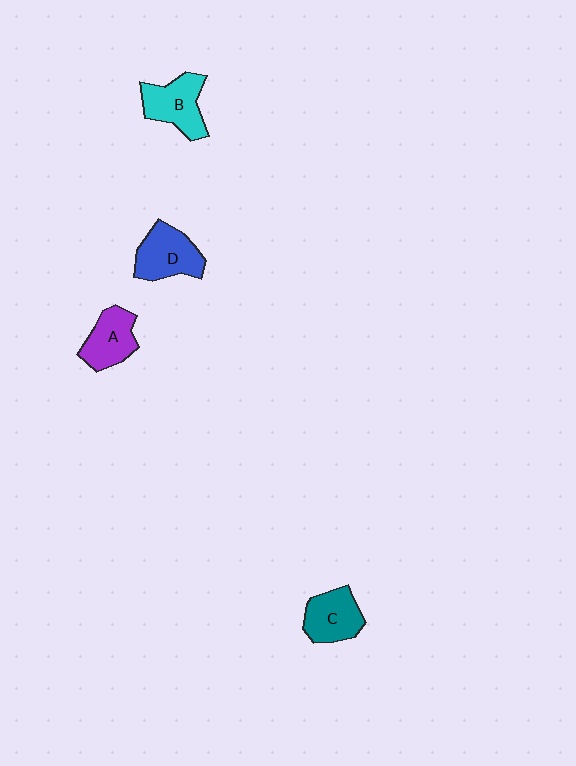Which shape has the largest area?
Shape D (blue).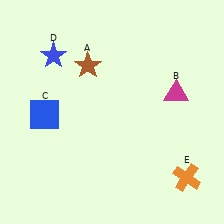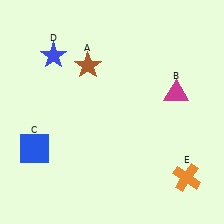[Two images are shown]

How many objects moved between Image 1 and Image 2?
1 object moved between the two images.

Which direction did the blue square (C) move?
The blue square (C) moved down.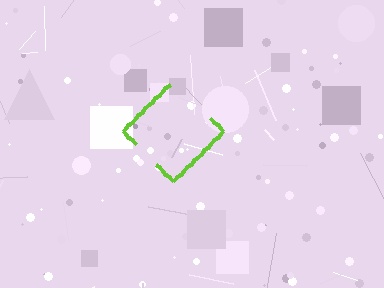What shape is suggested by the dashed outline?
The dashed outline suggests a diamond.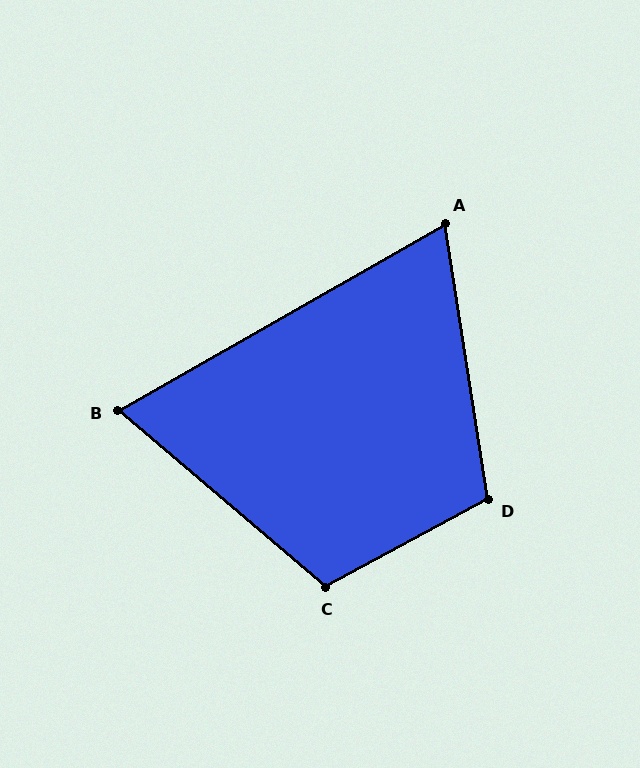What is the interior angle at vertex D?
Approximately 110 degrees (obtuse).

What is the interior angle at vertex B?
Approximately 70 degrees (acute).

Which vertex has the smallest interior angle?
A, at approximately 69 degrees.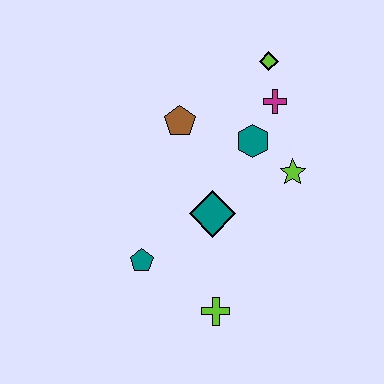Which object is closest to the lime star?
The teal hexagon is closest to the lime star.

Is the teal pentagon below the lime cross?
No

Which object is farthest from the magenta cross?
The lime cross is farthest from the magenta cross.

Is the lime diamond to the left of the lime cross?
No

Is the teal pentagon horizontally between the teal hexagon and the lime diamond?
No